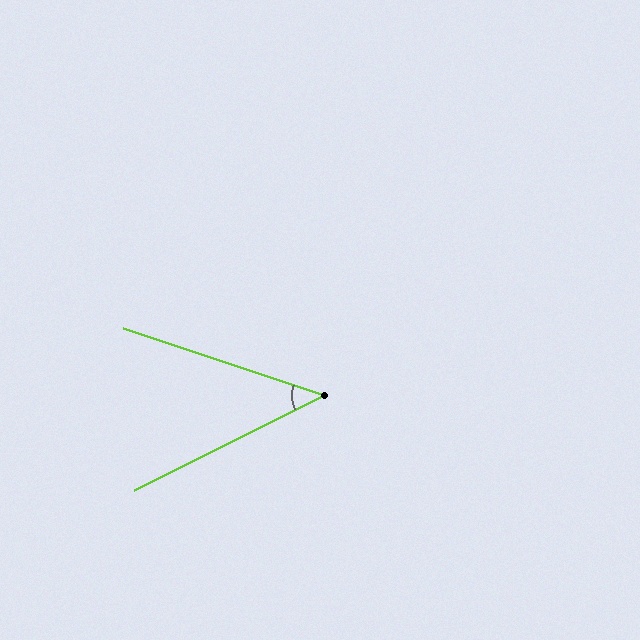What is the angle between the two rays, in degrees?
Approximately 45 degrees.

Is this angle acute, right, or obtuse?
It is acute.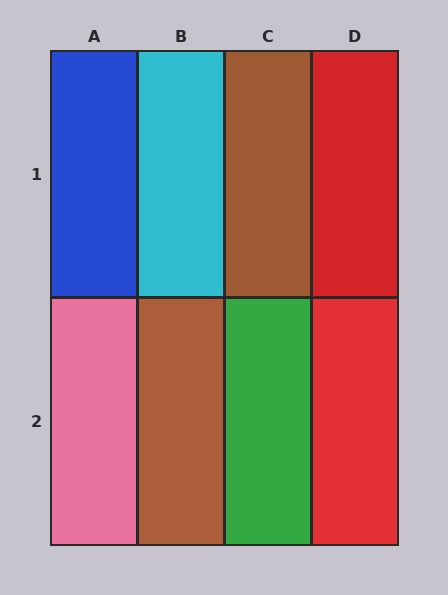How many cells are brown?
2 cells are brown.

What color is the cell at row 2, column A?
Pink.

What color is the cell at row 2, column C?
Green.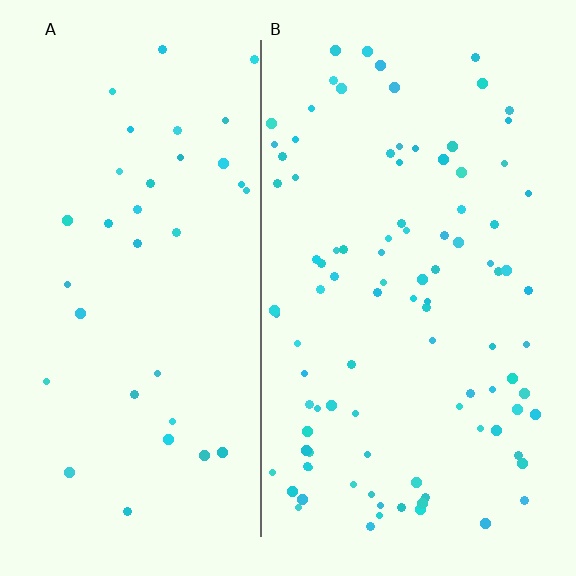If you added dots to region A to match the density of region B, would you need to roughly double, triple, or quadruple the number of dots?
Approximately triple.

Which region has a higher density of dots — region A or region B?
B (the right).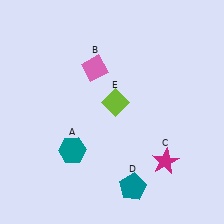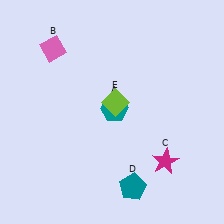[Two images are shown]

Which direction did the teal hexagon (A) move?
The teal hexagon (A) moved right.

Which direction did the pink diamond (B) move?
The pink diamond (B) moved left.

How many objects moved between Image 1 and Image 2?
2 objects moved between the two images.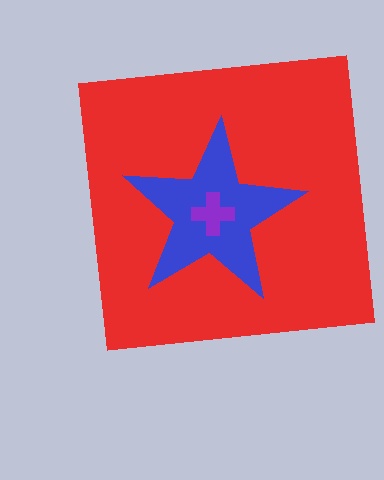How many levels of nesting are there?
3.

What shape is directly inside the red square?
The blue star.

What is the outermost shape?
The red square.